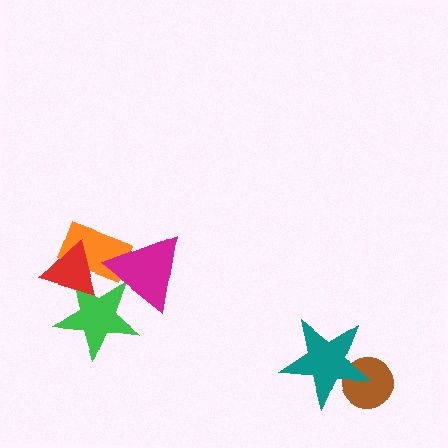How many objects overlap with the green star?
3 objects overlap with the green star.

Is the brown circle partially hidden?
Yes, it is partially covered by another shape.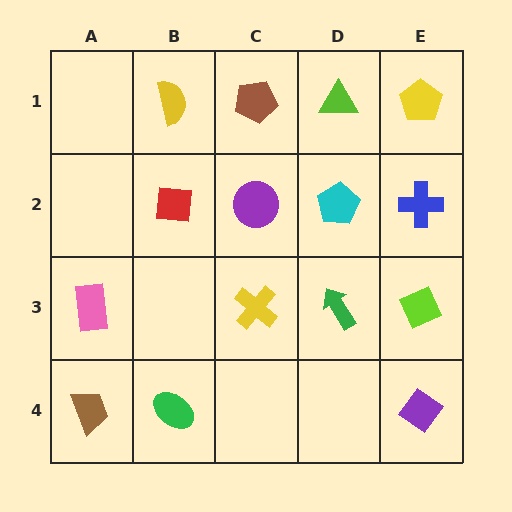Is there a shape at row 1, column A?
No, that cell is empty.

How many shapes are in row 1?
4 shapes.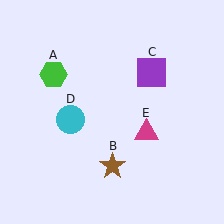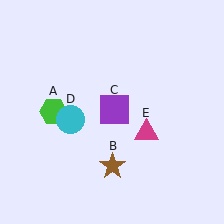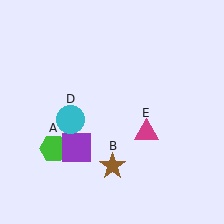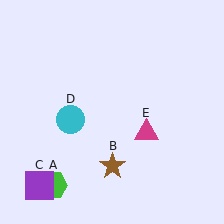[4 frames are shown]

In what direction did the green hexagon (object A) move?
The green hexagon (object A) moved down.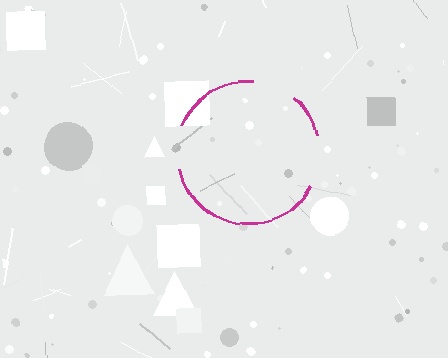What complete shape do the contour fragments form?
The contour fragments form a circle.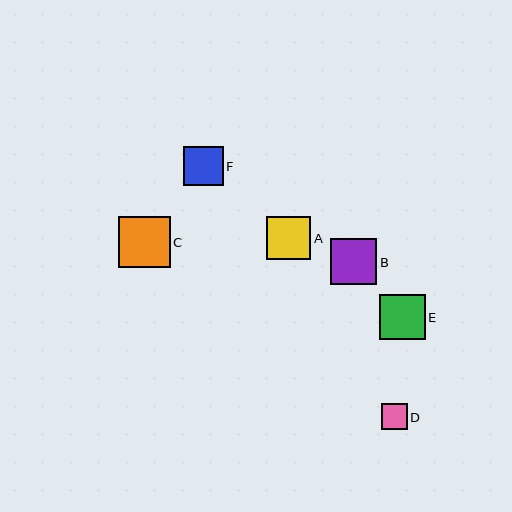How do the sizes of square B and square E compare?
Square B and square E are approximately the same size.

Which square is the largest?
Square C is the largest with a size of approximately 51 pixels.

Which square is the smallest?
Square D is the smallest with a size of approximately 26 pixels.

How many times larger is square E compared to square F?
Square E is approximately 1.2 times the size of square F.